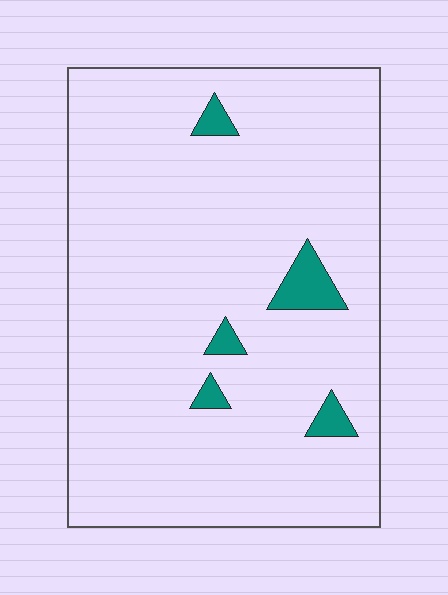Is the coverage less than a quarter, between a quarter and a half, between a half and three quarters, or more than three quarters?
Less than a quarter.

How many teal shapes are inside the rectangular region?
5.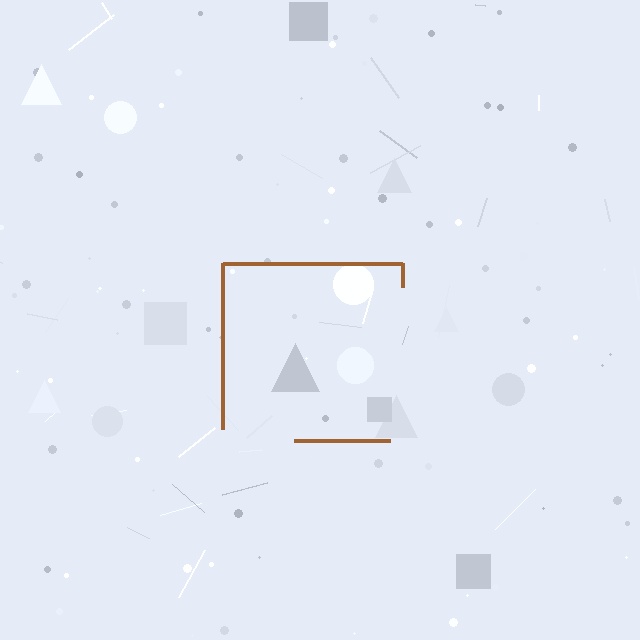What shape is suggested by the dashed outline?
The dashed outline suggests a square.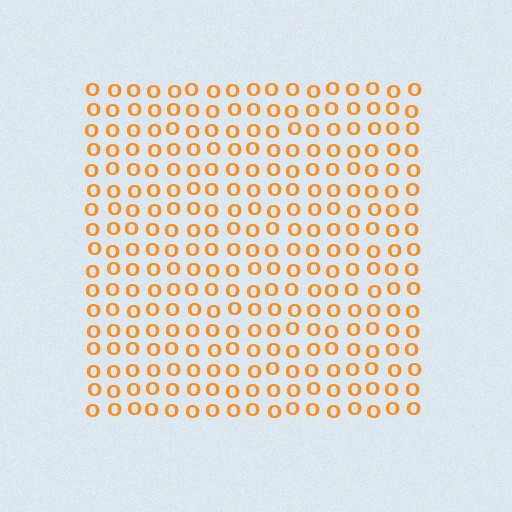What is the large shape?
The large shape is a square.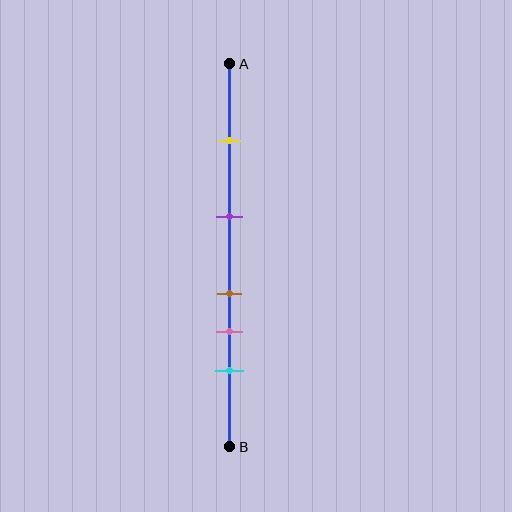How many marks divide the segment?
There are 5 marks dividing the segment.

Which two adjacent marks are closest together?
The brown and pink marks are the closest adjacent pair.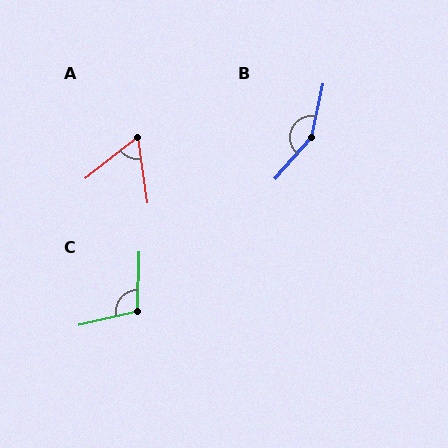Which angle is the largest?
B, at approximately 151 degrees.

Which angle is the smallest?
A, at approximately 60 degrees.